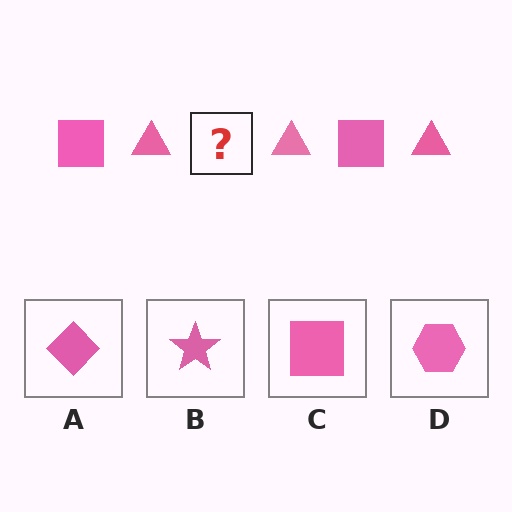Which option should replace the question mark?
Option C.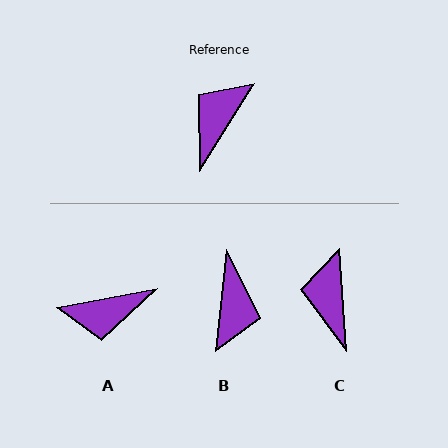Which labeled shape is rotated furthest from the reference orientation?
B, about 154 degrees away.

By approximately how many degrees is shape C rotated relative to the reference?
Approximately 36 degrees counter-clockwise.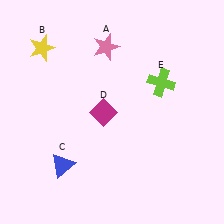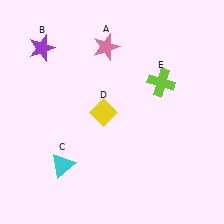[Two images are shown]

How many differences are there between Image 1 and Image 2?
There are 3 differences between the two images.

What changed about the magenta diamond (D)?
In Image 1, D is magenta. In Image 2, it changed to yellow.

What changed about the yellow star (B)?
In Image 1, B is yellow. In Image 2, it changed to purple.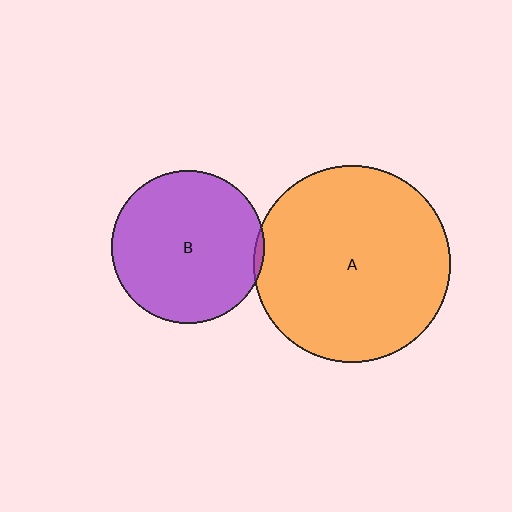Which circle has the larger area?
Circle A (orange).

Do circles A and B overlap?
Yes.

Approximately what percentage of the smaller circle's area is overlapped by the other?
Approximately 5%.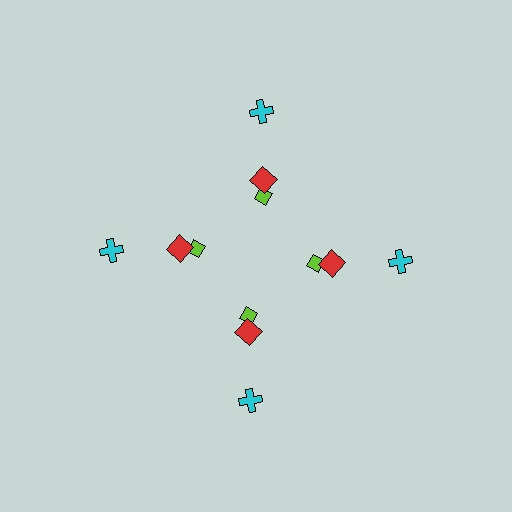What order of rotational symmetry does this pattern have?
This pattern has 4-fold rotational symmetry.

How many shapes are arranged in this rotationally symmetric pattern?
There are 12 shapes, arranged in 4 groups of 3.